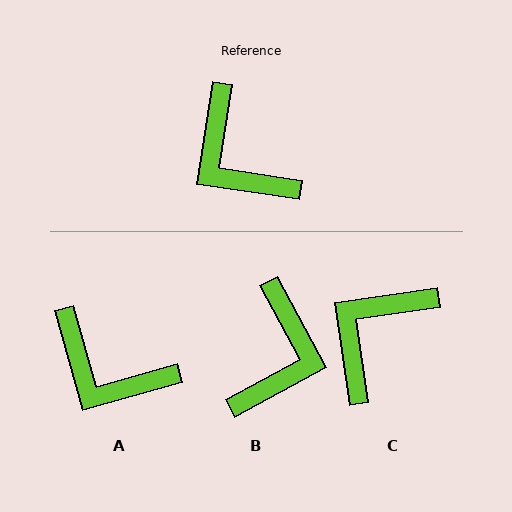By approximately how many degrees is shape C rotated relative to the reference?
Approximately 73 degrees clockwise.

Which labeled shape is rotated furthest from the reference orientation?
B, about 127 degrees away.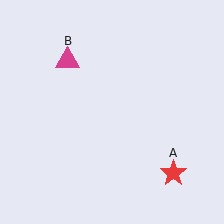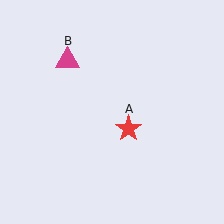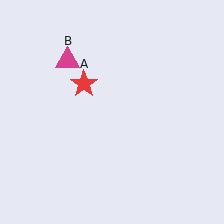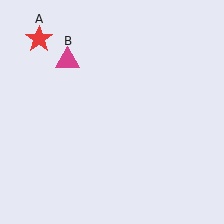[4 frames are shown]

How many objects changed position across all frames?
1 object changed position: red star (object A).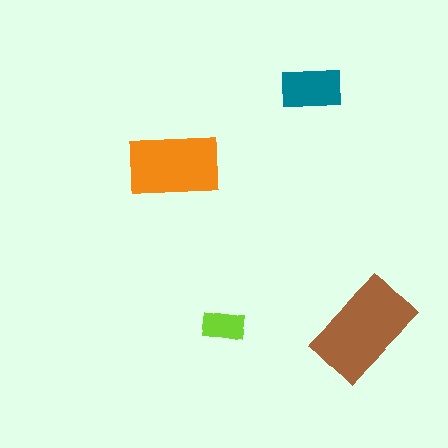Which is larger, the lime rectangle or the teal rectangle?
The teal one.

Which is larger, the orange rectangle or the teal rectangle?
The orange one.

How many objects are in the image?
There are 4 objects in the image.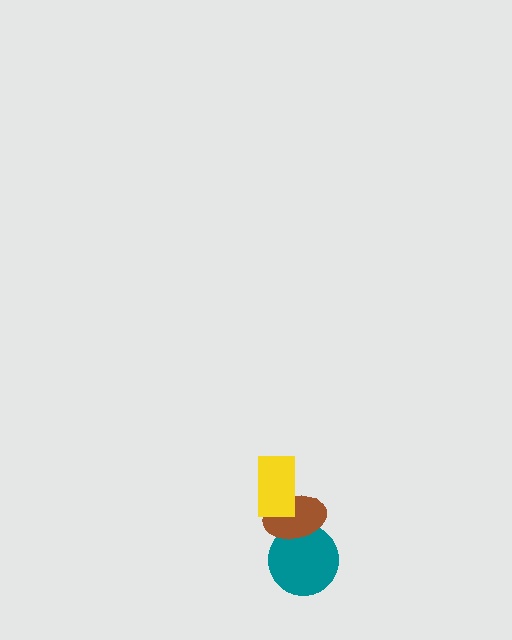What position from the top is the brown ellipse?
The brown ellipse is 2nd from the top.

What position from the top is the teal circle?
The teal circle is 3rd from the top.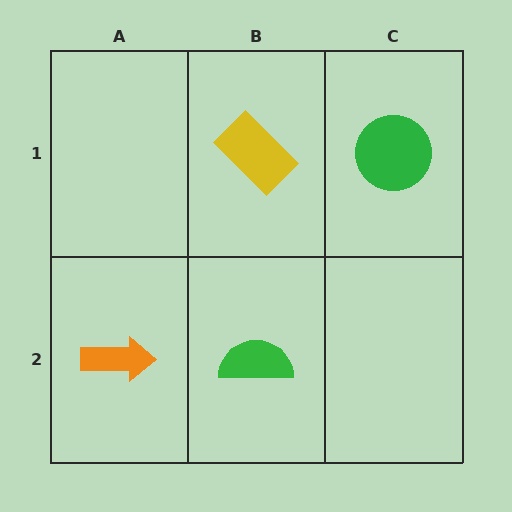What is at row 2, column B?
A green semicircle.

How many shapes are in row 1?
2 shapes.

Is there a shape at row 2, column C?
No, that cell is empty.